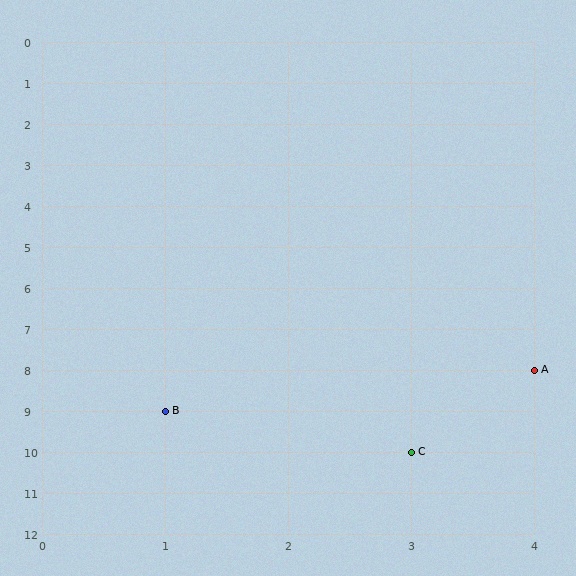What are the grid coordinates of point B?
Point B is at grid coordinates (1, 9).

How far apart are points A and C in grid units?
Points A and C are 1 column and 2 rows apart (about 2.2 grid units diagonally).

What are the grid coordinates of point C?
Point C is at grid coordinates (3, 10).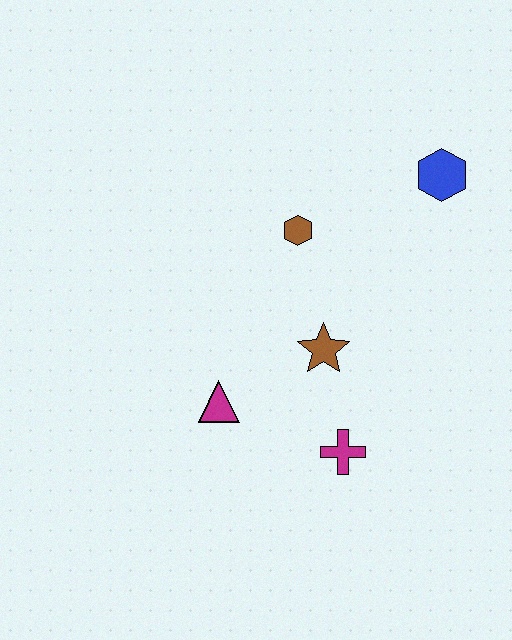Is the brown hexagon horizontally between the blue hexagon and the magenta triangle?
Yes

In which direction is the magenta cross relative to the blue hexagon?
The magenta cross is below the blue hexagon.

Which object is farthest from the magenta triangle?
The blue hexagon is farthest from the magenta triangle.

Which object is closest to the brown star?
The magenta cross is closest to the brown star.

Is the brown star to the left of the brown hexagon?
No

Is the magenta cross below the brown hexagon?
Yes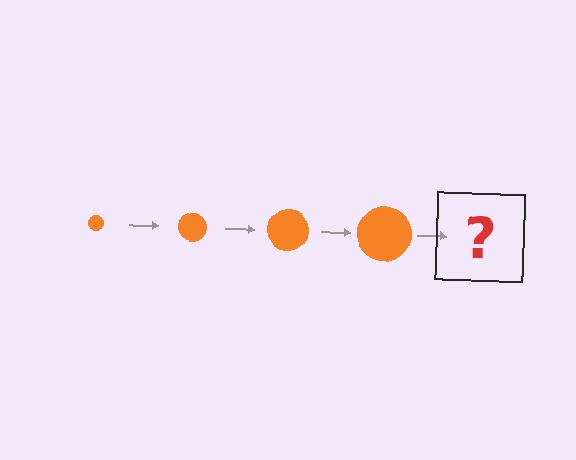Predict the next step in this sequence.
The next step is an orange circle, larger than the previous one.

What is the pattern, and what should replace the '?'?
The pattern is that the circle gets progressively larger each step. The '?' should be an orange circle, larger than the previous one.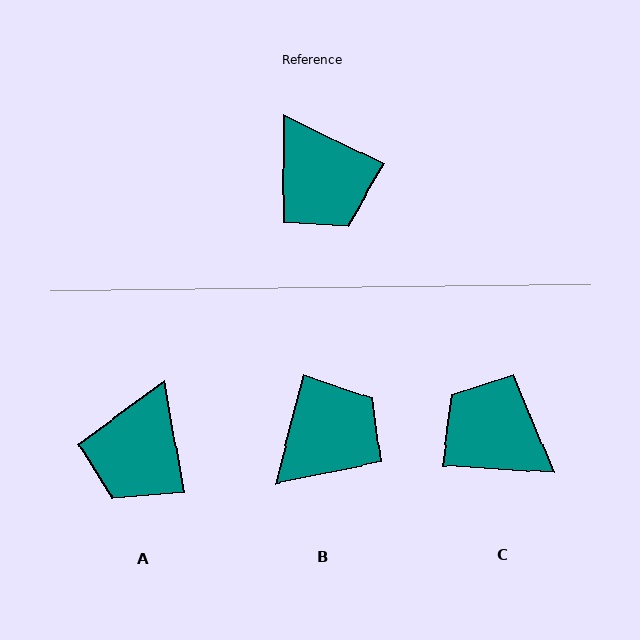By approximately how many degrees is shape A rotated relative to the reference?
Approximately 54 degrees clockwise.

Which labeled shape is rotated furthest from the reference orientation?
C, about 158 degrees away.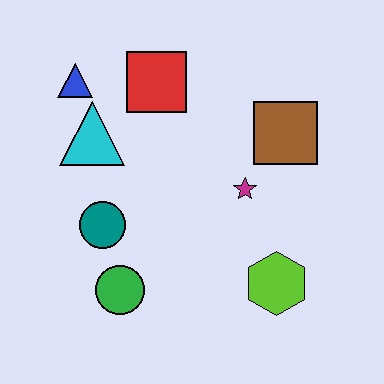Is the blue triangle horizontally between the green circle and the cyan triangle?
No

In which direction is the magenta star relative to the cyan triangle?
The magenta star is to the right of the cyan triangle.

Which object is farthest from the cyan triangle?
The lime hexagon is farthest from the cyan triangle.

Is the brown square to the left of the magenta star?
No